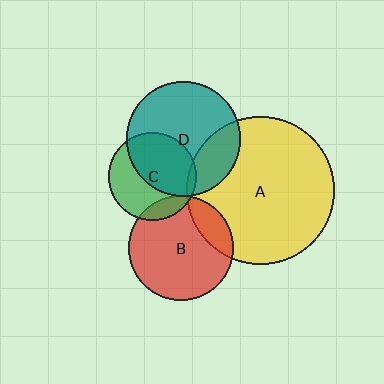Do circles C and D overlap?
Yes.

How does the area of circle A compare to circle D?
Approximately 1.7 times.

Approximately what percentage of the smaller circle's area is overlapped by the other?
Approximately 55%.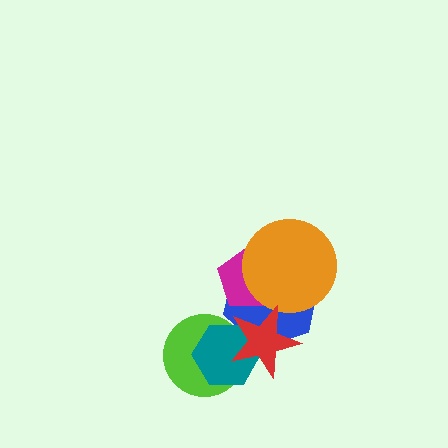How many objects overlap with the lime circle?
2 objects overlap with the lime circle.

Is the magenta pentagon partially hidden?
Yes, it is partially covered by another shape.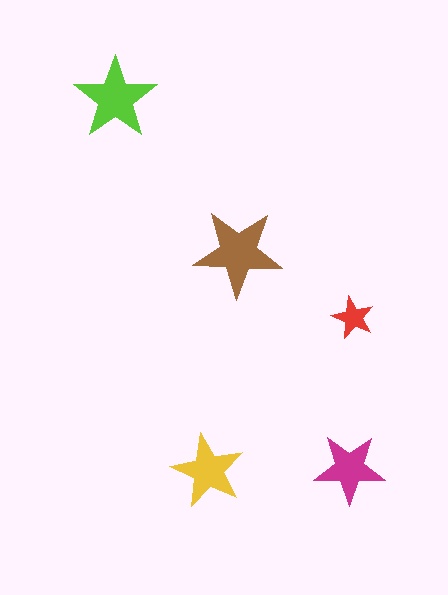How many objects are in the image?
There are 5 objects in the image.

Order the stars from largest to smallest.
the brown one, the lime one, the yellow one, the magenta one, the red one.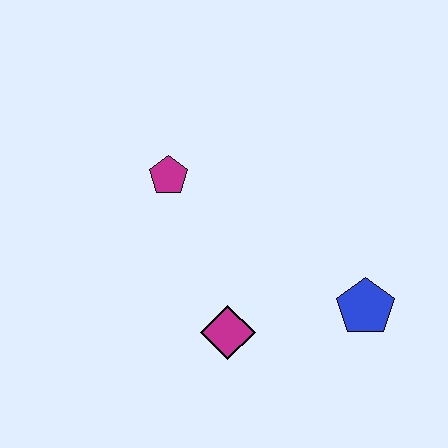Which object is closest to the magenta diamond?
The blue pentagon is closest to the magenta diamond.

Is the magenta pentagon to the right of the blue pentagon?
No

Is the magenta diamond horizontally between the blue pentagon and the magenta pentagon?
Yes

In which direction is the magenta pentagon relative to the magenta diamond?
The magenta pentagon is above the magenta diamond.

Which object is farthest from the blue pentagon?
The magenta pentagon is farthest from the blue pentagon.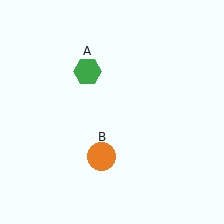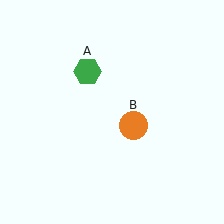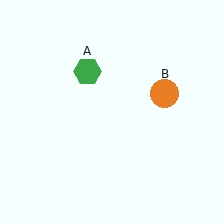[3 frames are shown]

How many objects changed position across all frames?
1 object changed position: orange circle (object B).